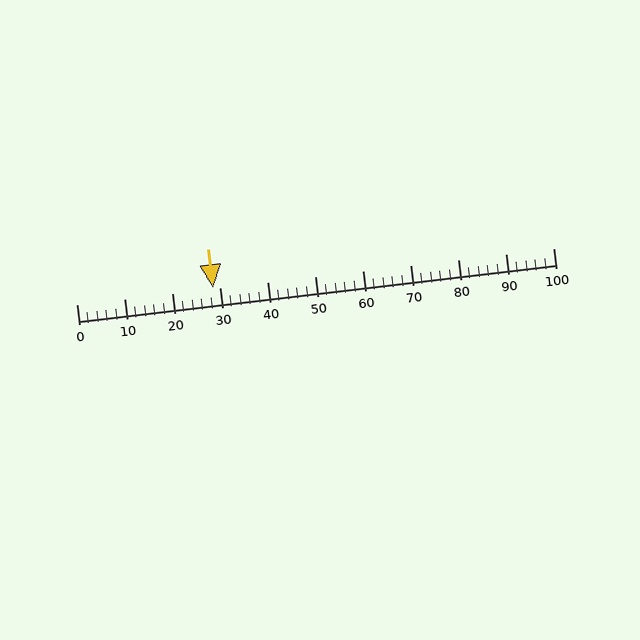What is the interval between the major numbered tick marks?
The major tick marks are spaced 10 units apart.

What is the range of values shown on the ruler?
The ruler shows values from 0 to 100.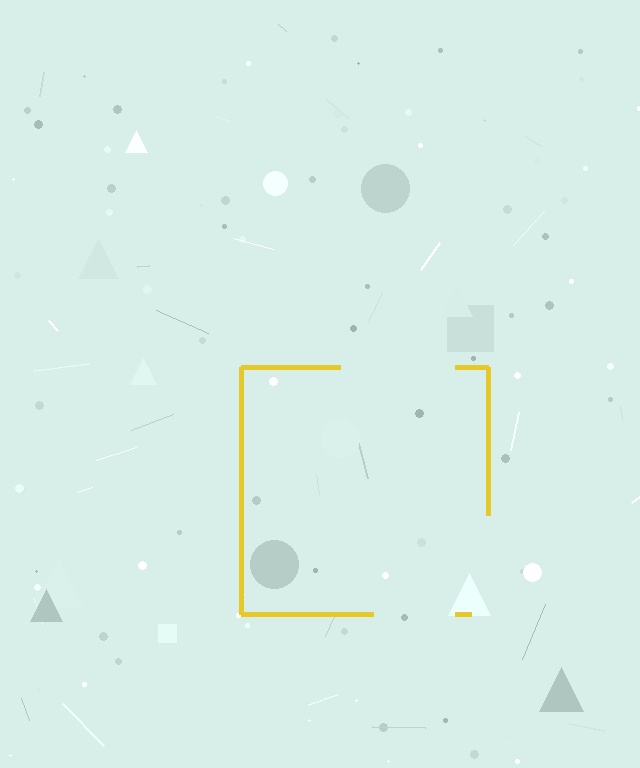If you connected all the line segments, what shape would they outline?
They would outline a square.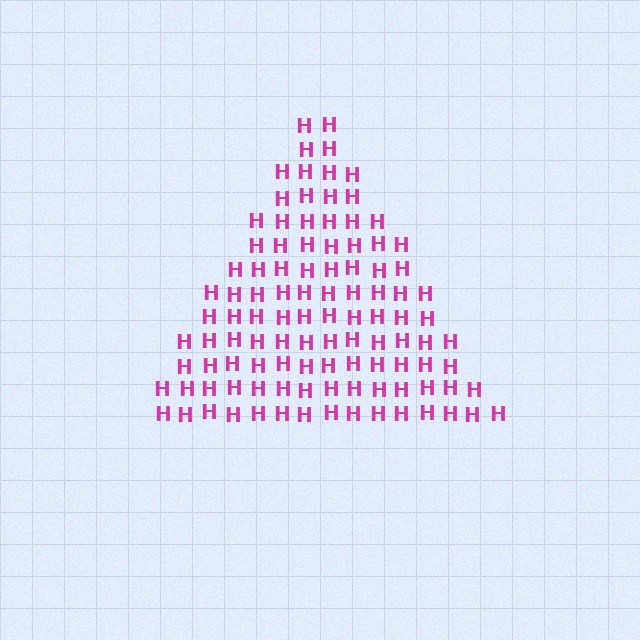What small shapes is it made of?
It is made of small letter H's.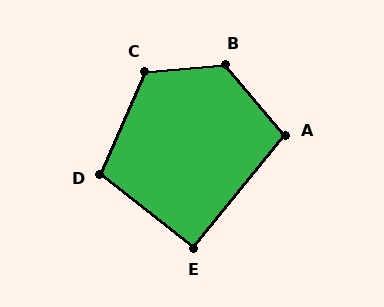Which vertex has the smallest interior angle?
E, at approximately 91 degrees.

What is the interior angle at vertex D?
Approximately 105 degrees (obtuse).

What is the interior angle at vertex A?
Approximately 101 degrees (obtuse).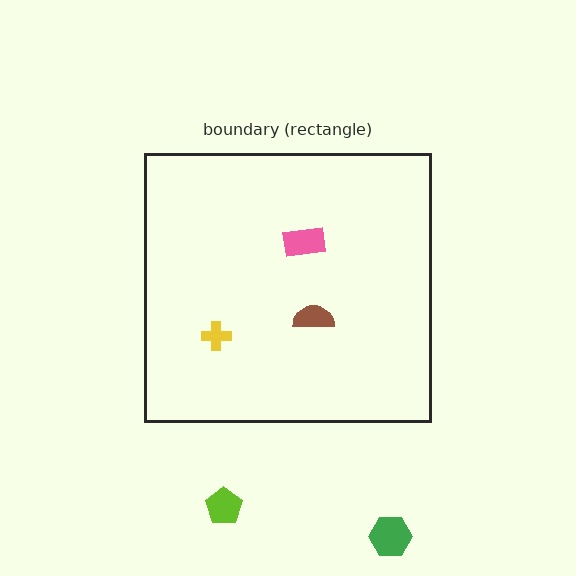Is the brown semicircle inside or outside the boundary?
Inside.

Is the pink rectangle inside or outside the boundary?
Inside.